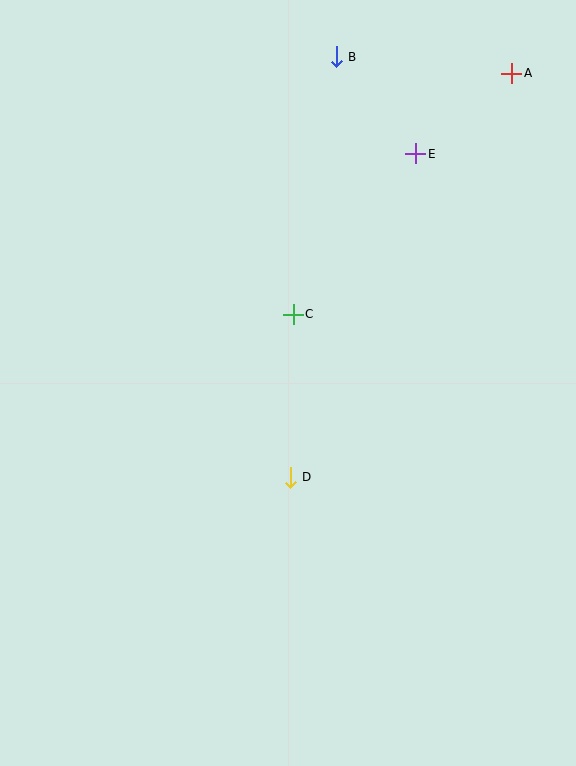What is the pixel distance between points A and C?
The distance between A and C is 325 pixels.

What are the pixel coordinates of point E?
Point E is at (416, 154).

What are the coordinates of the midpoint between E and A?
The midpoint between E and A is at (464, 114).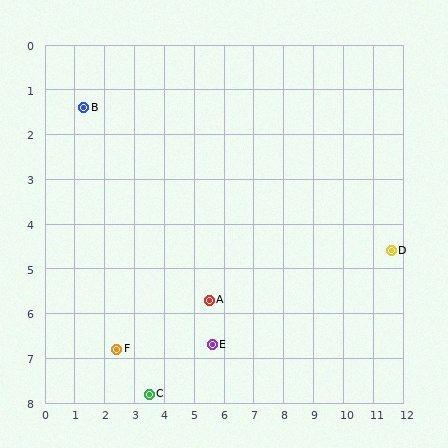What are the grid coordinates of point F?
Point F is at approximately (2.4, 6.8).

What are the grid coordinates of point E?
Point E is at approximately (5.6, 6.7).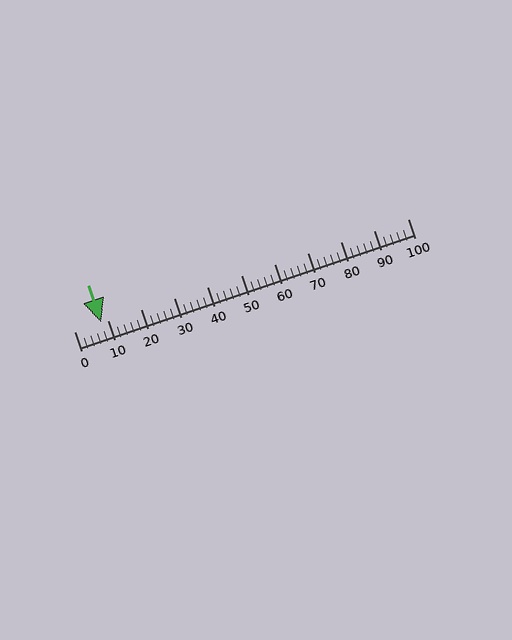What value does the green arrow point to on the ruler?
The green arrow points to approximately 8.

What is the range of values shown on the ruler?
The ruler shows values from 0 to 100.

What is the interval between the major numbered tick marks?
The major tick marks are spaced 10 units apart.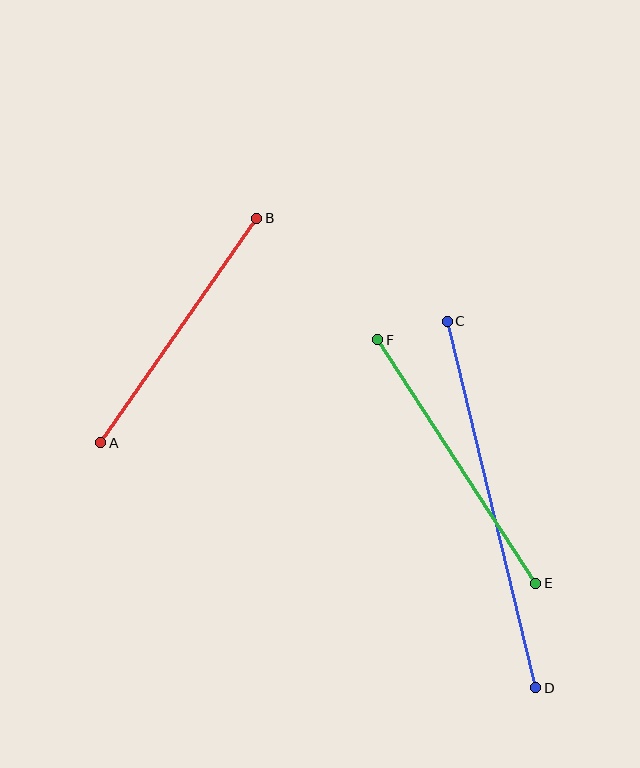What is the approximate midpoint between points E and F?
The midpoint is at approximately (457, 462) pixels.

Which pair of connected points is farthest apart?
Points C and D are farthest apart.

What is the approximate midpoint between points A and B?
The midpoint is at approximately (179, 330) pixels.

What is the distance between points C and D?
The distance is approximately 377 pixels.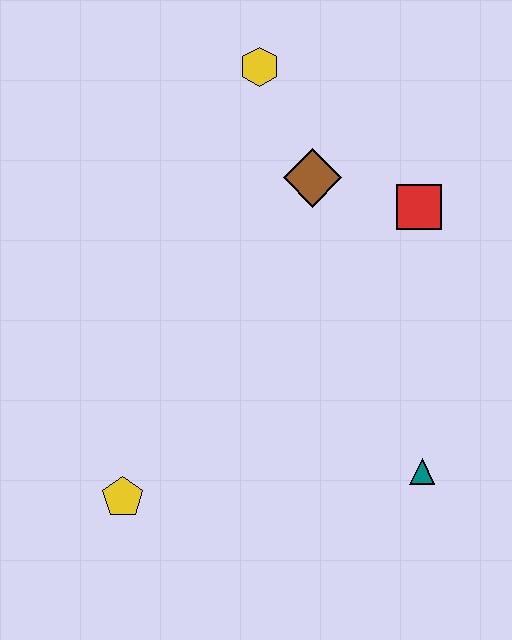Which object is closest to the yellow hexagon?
The brown diamond is closest to the yellow hexagon.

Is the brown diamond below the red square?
No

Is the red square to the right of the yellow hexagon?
Yes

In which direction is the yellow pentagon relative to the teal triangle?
The yellow pentagon is to the left of the teal triangle.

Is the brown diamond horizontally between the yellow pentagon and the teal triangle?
Yes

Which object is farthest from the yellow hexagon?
The yellow pentagon is farthest from the yellow hexagon.